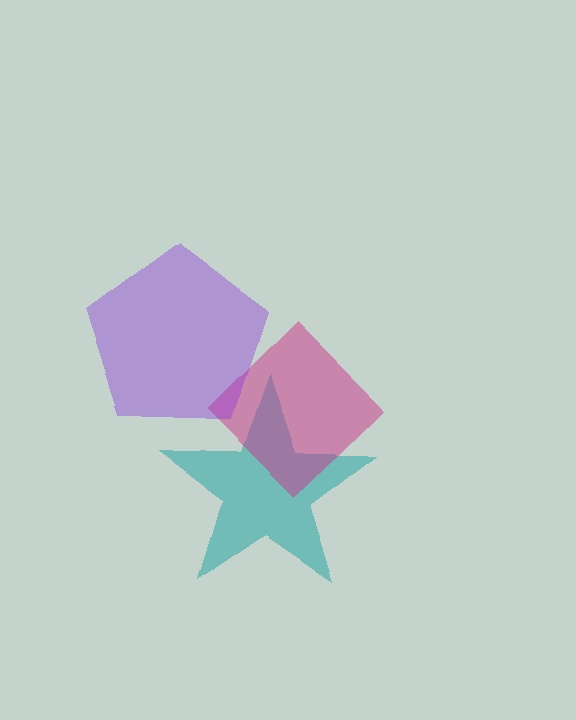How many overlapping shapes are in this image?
There are 3 overlapping shapes in the image.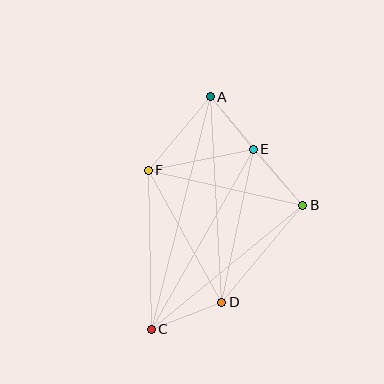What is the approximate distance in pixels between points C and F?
The distance between C and F is approximately 159 pixels.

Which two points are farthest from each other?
Points A and C are farthest from each other.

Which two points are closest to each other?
Points A and E are closest to each other.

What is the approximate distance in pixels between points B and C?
The distance between B and C is approximately 196 pixels.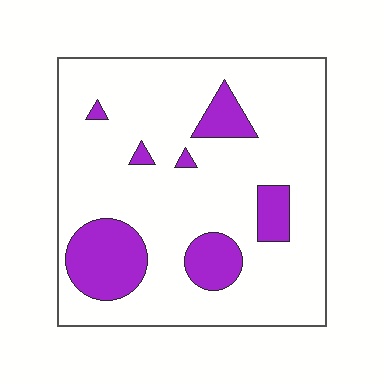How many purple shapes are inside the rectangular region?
7.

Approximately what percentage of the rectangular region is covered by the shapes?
Approximately 20%.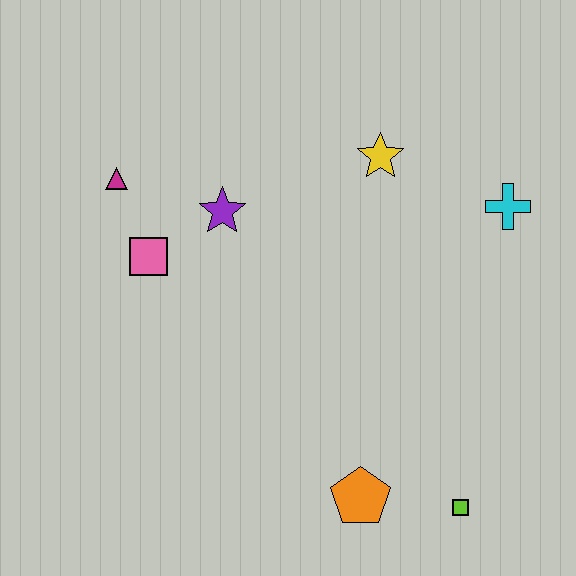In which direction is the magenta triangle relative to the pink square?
The magenta triangle is above the pink square.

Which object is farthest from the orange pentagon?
The magenta triangle is farthest from the orange pentagon.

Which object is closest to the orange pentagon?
The lime square is closest to the orange pentagon.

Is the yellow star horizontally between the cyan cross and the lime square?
No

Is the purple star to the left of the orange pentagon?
Yes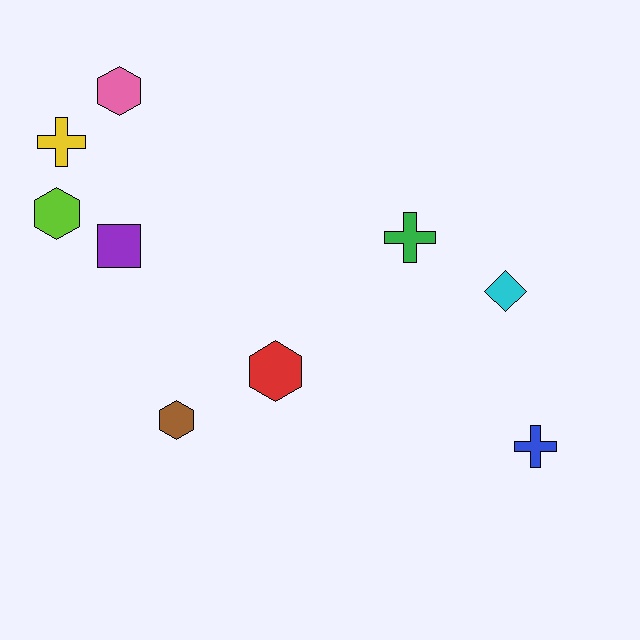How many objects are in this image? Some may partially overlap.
There are 9 objects.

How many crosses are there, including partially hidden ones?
There are 3 crosses.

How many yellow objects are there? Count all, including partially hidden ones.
There is 1 yellow object.